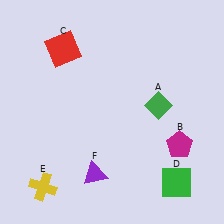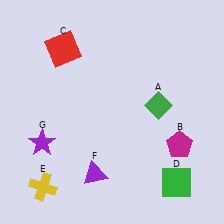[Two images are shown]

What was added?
A purple star (G) was added in Image 2.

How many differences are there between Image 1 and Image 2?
There is 1 difference between the two images.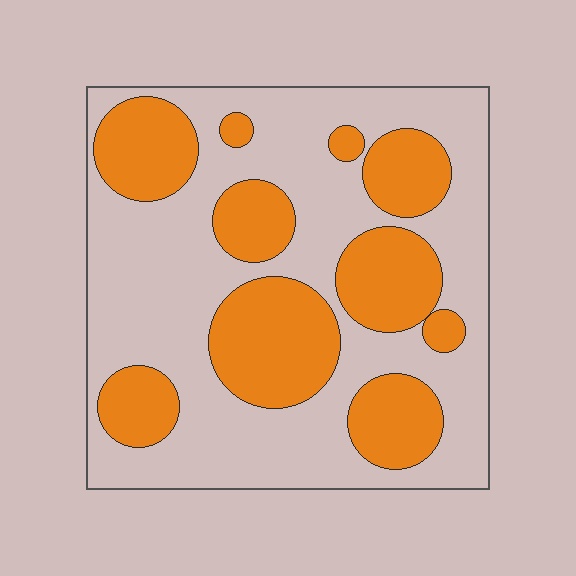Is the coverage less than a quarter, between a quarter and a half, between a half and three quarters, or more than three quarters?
Between a quarter and a half.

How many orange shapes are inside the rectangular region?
10.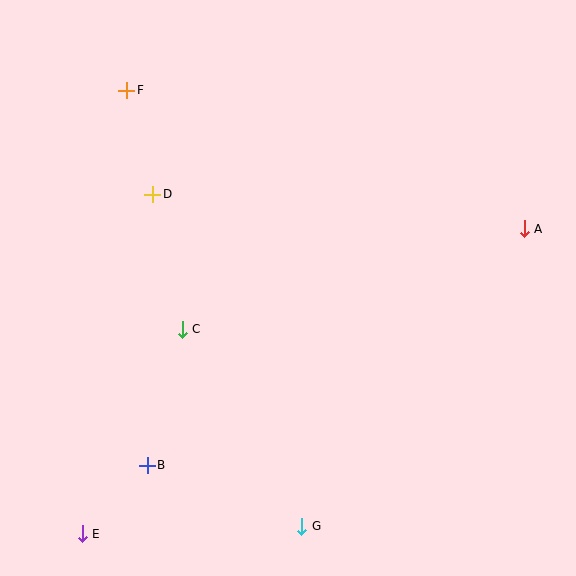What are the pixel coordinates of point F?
Point F is at (127, 90).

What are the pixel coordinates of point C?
Point C is at (182, 329).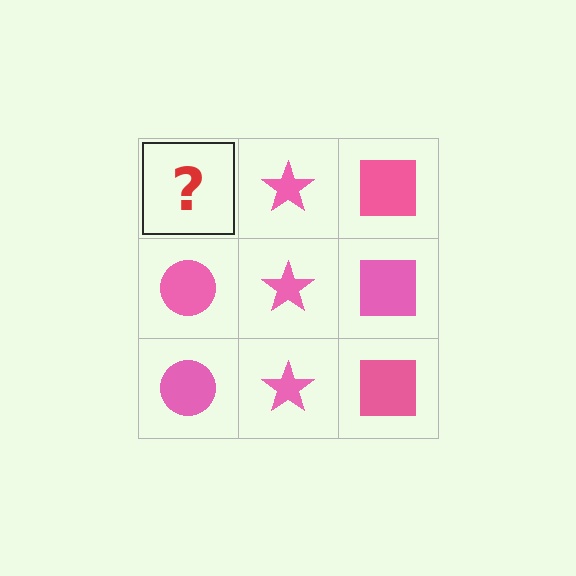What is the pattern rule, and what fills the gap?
The rule is that each column has a consistent shape. The gap should be filled with a pink circle.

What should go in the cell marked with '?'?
The missing cell should contain a pink circle.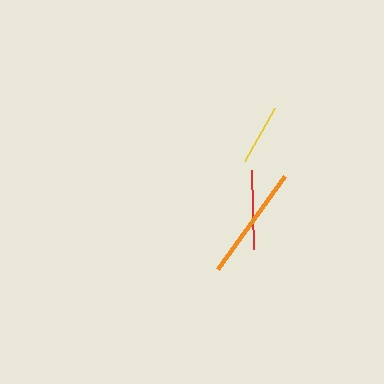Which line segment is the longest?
The orange line is the longest at approximately 115 pixels.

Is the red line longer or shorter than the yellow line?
The red line is longer than the yellow line.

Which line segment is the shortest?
The yellow line is the shortest at approximately 61 pixels.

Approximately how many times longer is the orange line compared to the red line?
The orange line is approximately 1.5 times the length of the red line.